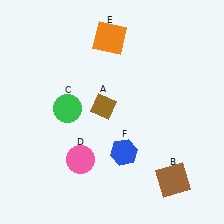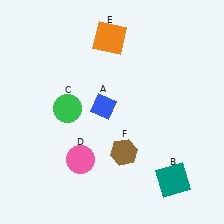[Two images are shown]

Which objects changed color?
A changed from brown to blue. B changed from brown to teal. F changed from blue to brown.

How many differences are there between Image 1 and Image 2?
There are 3 differences between the two images.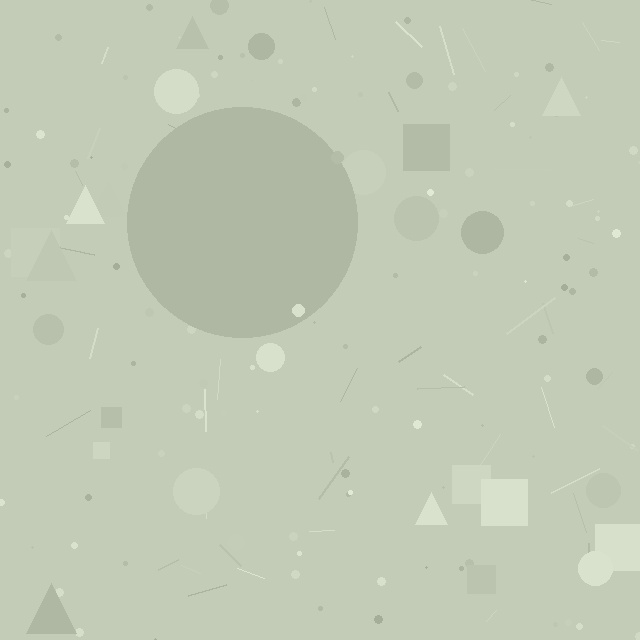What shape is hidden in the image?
A circle is hidden in the image.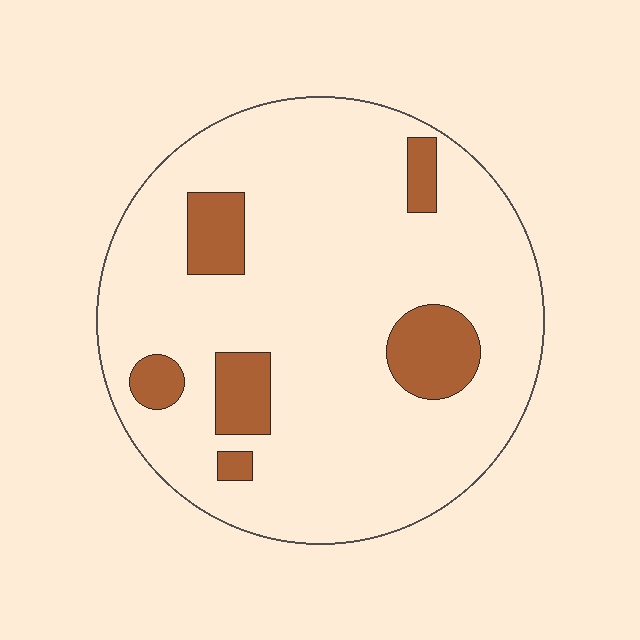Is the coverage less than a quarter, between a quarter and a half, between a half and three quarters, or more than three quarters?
Less than a quarter.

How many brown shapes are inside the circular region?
6.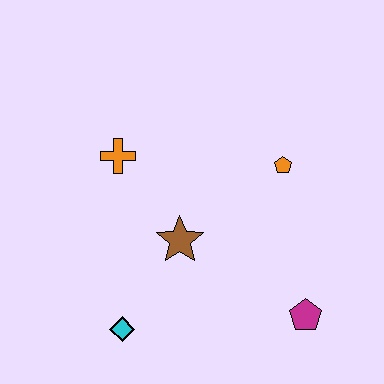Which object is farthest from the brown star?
The magenta pentagon is farthest from the brown star.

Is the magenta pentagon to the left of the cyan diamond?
No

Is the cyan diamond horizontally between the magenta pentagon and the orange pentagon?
No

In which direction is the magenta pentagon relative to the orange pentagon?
The magenta pentagon is below the orange pentagon.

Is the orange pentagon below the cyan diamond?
No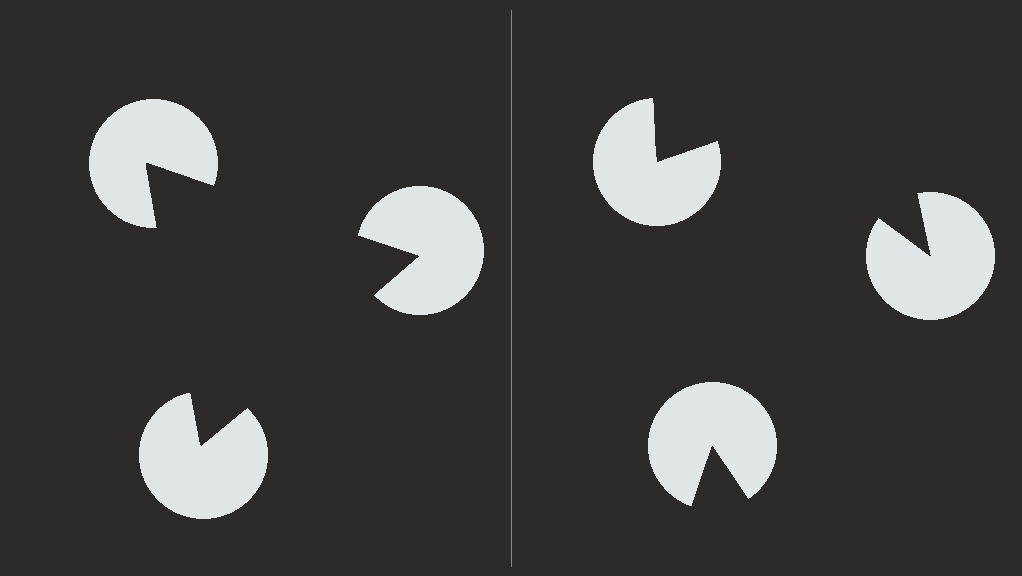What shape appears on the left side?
An illusory triangle.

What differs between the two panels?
The pac-man discs are positioned identically on both sides; only the wedge orientations differ. On the left they align to a triangle; on the right they are misaligned.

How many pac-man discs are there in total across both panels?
6 — 3 on each side.